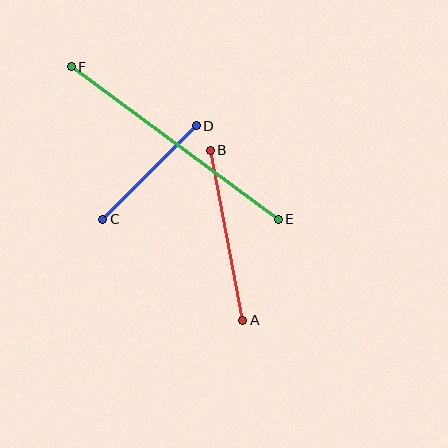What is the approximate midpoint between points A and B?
The midpoint is at approximately (226, 235) pixels.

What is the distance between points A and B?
The distance is approximately 173 pixels.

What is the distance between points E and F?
The distance is approximately 257 pixels.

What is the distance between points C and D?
The distance is approximately 132 pixels.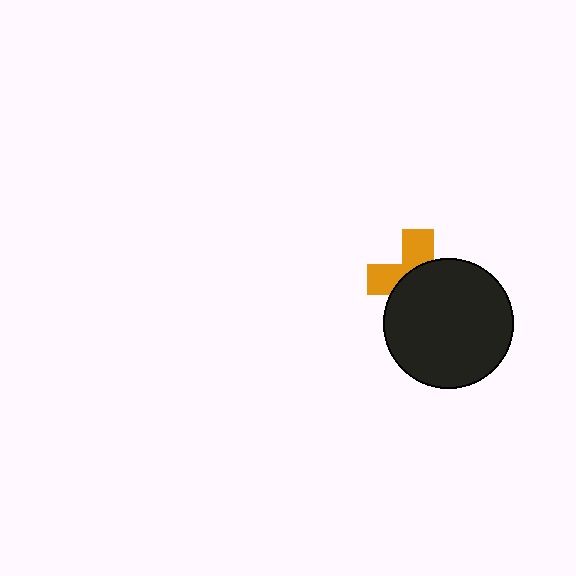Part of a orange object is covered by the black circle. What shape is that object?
It is a cross.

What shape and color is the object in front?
The object in front is a black circle.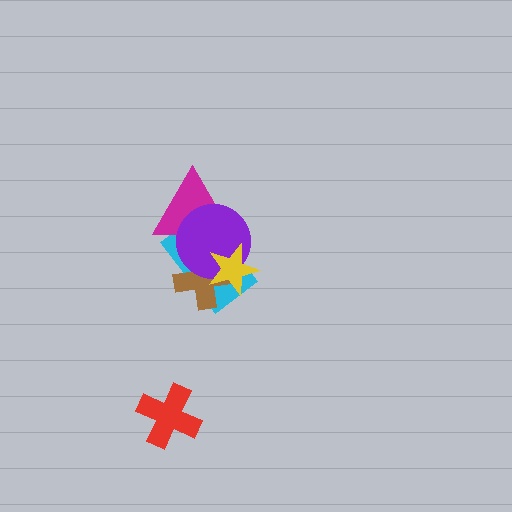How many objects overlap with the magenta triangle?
2 objects overlap with the magenta triangle.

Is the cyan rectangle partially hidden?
Yes, it is partially covered by another shape.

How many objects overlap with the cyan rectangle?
4 objects overlap with the cyan rectangle.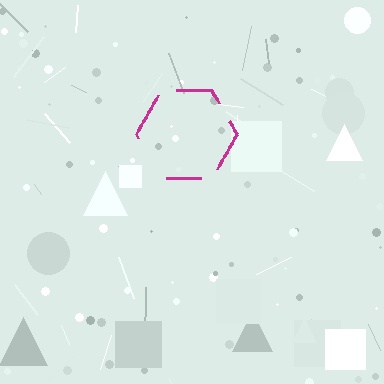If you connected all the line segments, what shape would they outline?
They would outline a hexagon.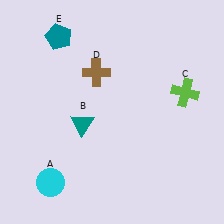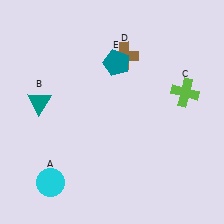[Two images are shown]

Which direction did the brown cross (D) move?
The brown cross (D) moved right.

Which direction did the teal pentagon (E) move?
The teal pentagon (E) moved right.